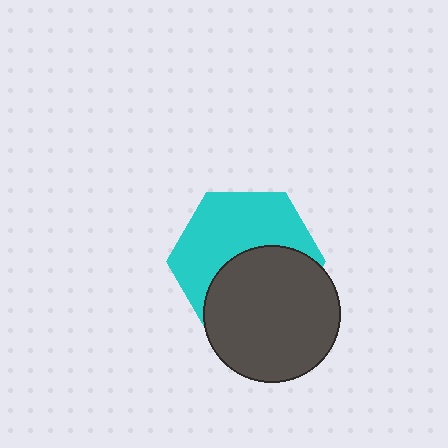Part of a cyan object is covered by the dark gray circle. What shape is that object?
It is a hexagon.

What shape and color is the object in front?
The object in front is a dark gray circle.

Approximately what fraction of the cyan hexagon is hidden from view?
Roughly 46% of the cyan hexagon is hidden behind the dark gray circle.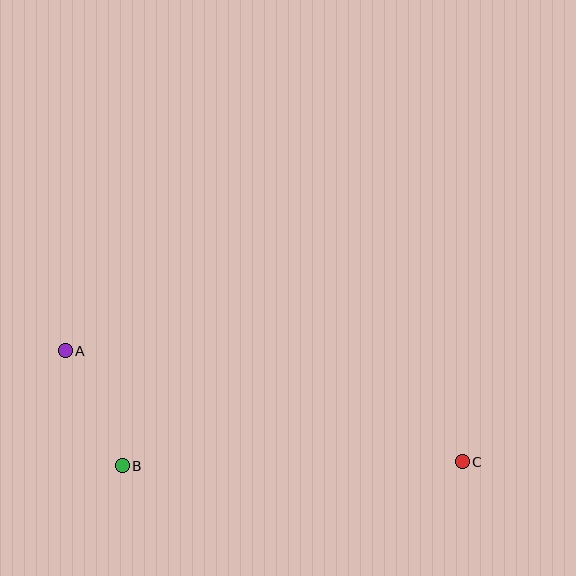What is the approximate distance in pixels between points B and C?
The distance between B and C is approximately 340 pixels.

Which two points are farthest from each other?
Points A and C are farthest from each other.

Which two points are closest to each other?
Points A and B are closest to each other.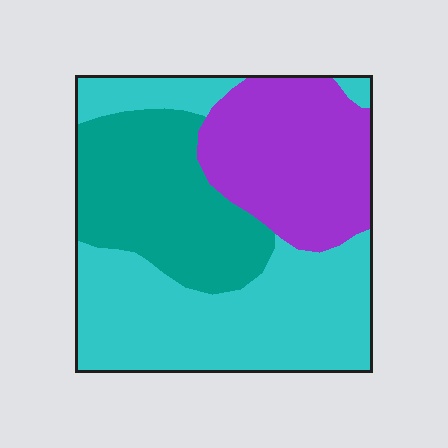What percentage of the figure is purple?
Purple covers around 25% of the figure.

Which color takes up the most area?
Cyan, at roughly 45%.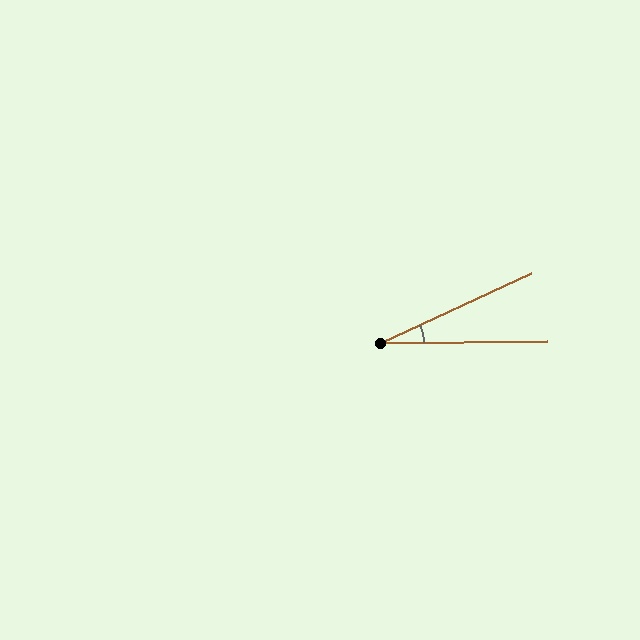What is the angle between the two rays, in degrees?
Approximately 24 degrees.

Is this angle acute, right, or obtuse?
It is acute.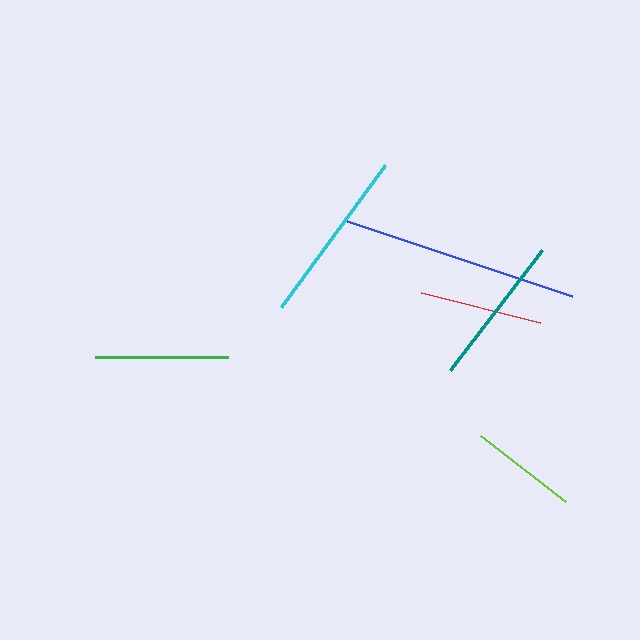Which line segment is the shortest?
The lime line is the shortest at approximately 107 pixels.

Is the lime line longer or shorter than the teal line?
The teal line is longer than the lime line.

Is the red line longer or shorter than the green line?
The green line is longer than the red line.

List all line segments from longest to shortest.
From longest to shortest: blue, cyan, teal, green, red, lime.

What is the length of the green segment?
The green segment is approximately 132 pixels long.